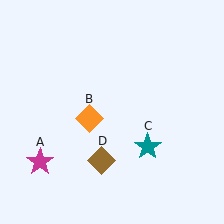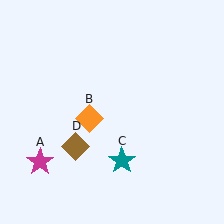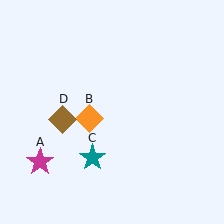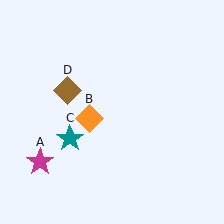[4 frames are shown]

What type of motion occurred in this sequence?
The teal star (object C), brown diamond (object D) rotated clockwise around the center of the scene.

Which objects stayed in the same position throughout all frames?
Magenta star (object A) and orange diamond (object B) remained stationary.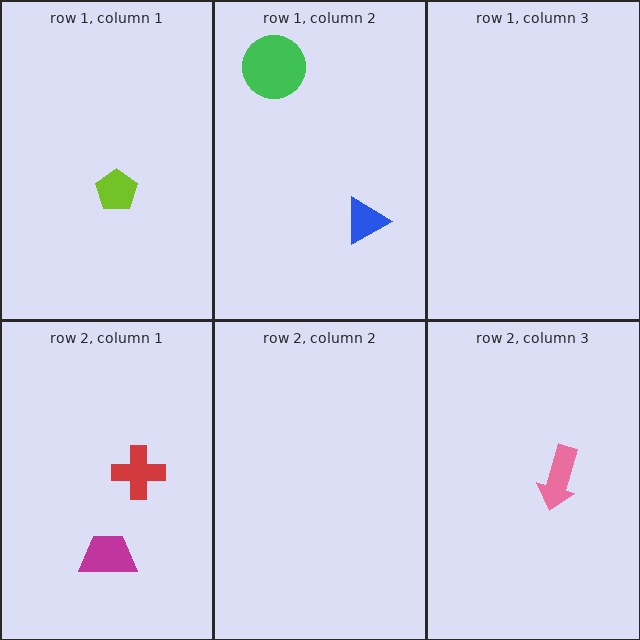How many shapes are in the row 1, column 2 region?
2.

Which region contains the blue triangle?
The row 1, column 2 region.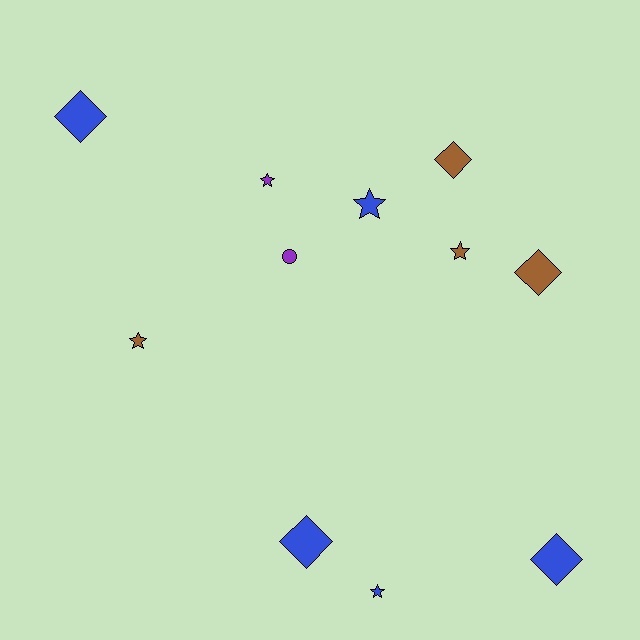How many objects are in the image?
There are 11 objects.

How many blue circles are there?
There are no blue circles.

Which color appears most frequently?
Blue, with 5 objects.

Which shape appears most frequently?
Star, with 5 objects.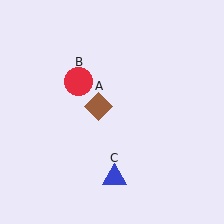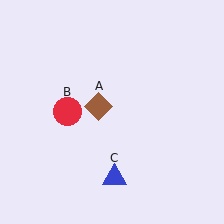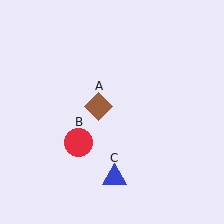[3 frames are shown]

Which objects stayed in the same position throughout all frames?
Brown diamond (object A) and blue triangle (object C) remained stationary.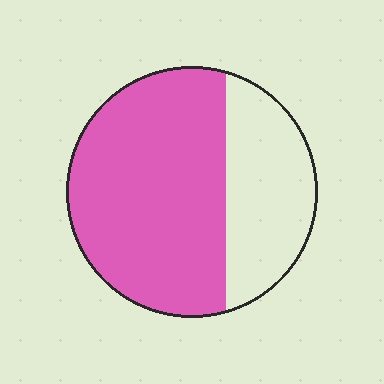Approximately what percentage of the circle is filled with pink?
Approximately 65%.